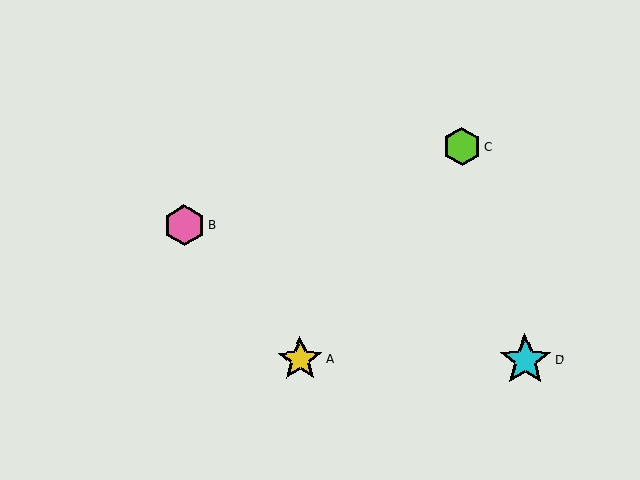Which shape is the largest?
The cyan star (labeled D) is the largest.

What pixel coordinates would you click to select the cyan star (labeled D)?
Click at (525, 360) to select the cyan star D.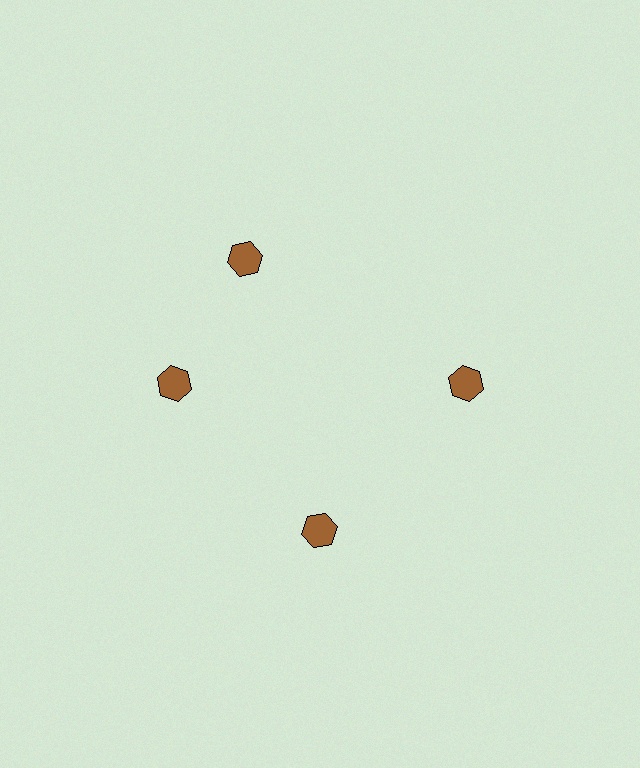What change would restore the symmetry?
The symmetry would be restored by rotating it back into even spacing with its neighbors so that all 4 hexagons sit at equal angles and equal distance from the center.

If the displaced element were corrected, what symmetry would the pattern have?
It would have 4-fold rotational symmetry — the pattern would map onto itself every 90 degrees.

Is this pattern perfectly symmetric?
No. The 4 brown hexagons are arranged in a ring, but one element near the 12 o'clock position is rotated out of alignment along the ring, breaking the 4-fold rotational symmetry.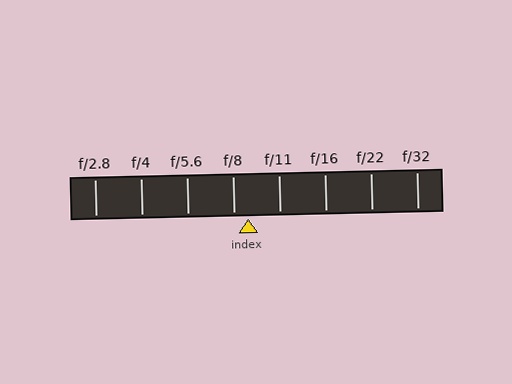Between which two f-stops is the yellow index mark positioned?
The index mark is between f/8 and f/11.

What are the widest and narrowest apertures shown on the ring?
The widest aperture shown is f/2.8 and the narrowest is f/32.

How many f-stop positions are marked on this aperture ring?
There are 8 f-stop positions marked.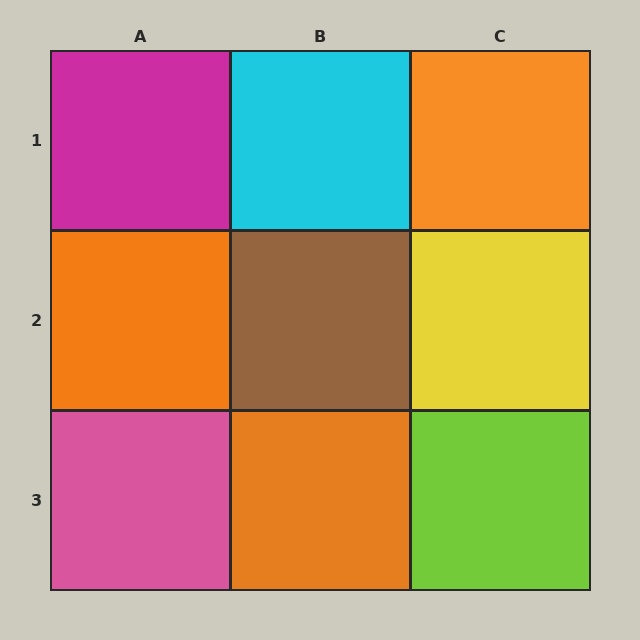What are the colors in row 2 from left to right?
Orange, brown, yellow.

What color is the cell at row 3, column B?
Orange.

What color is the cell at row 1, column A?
Magenta.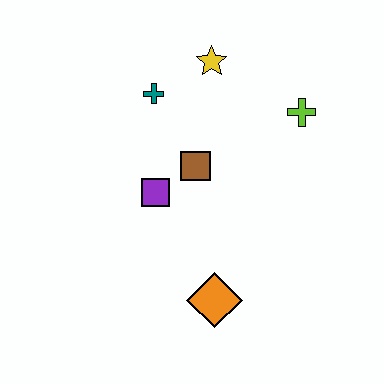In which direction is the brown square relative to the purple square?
The brown square is to the right of the purple square.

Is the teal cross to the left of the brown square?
Yes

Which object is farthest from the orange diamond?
The yellow star is farthest from the orange diamond.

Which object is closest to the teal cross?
The yellow star is closest to the teal cross.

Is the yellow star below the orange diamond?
No